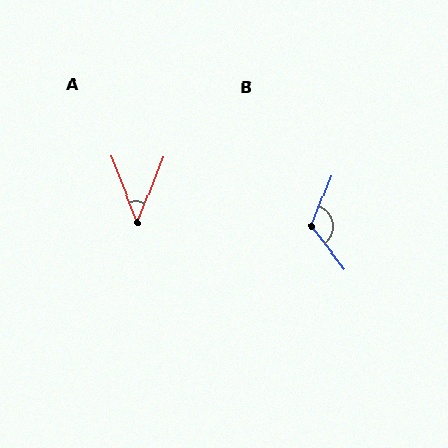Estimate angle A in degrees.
Approximately 43 degrees.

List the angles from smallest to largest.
A (43°), B (120°).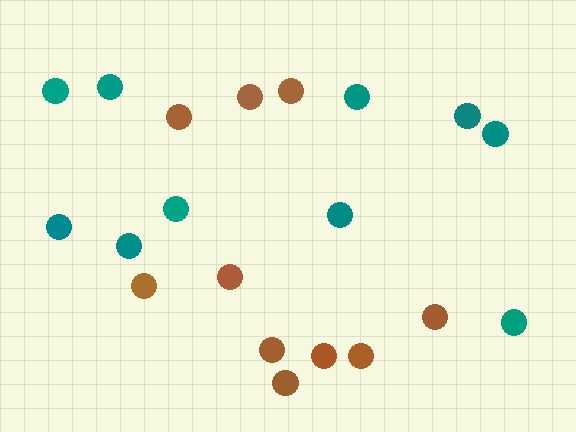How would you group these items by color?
There are 2 groups: one group of teal circles (10) and one group of brown circles (10).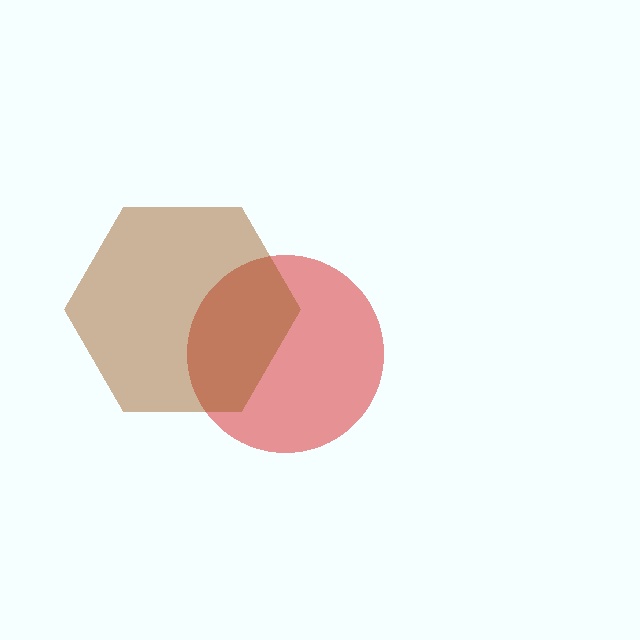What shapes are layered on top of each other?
The layered shapes are: a red circle, a brown hexagon.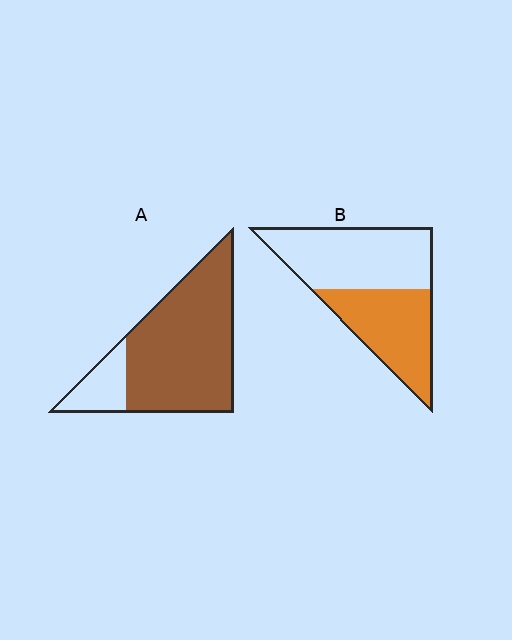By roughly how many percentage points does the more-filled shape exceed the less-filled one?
By roughly 40 percentage points (A over B).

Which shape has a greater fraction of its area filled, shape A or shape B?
Shape A.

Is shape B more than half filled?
No.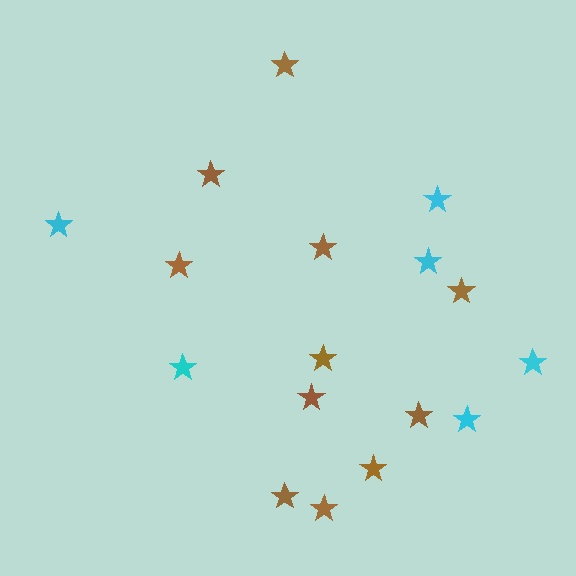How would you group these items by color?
There are 2 groups: one group of cyan stars (6) and one group of brown stars (11).